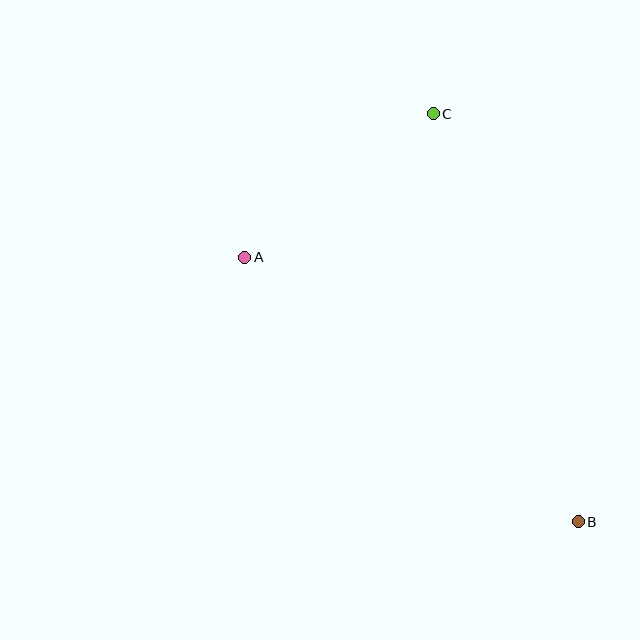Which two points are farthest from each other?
Points B and C are farthest from each other.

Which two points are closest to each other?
Points A and C are closest to each other.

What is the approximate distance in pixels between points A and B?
The distance between A and B is approximately 426 pixels.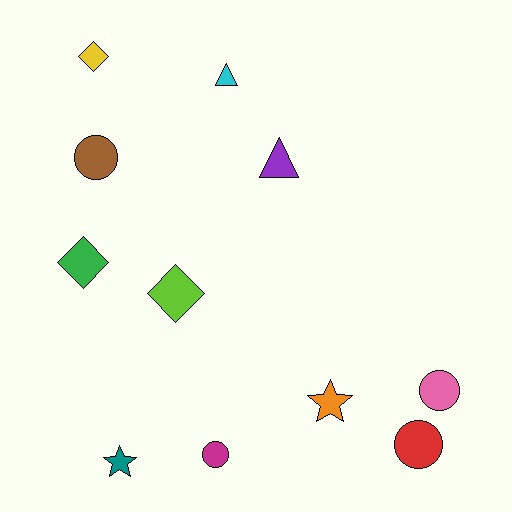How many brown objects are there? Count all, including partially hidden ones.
There is 1 brown object.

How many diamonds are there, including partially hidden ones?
There are 3 diamonds.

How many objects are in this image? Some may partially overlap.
There are 11 objects.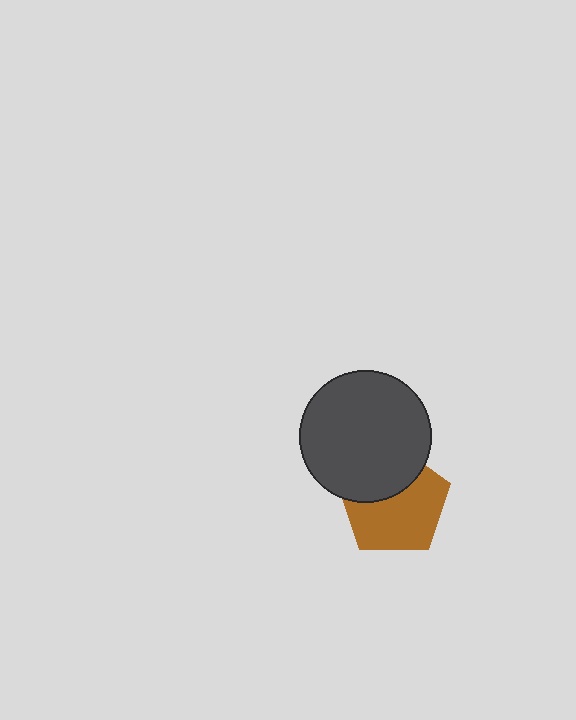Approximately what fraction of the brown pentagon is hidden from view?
Roughly 37% of the brown pentagon is hidden behind the dark gray circle.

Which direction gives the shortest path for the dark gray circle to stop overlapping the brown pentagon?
Moving up gives the shortest separation.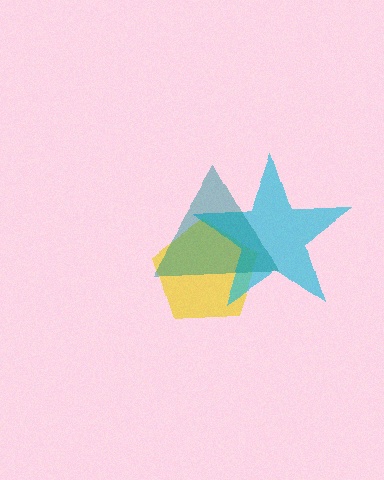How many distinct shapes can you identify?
There are 3 distinct shapes: a yellow pentagon, a cyan star, a teal triangle.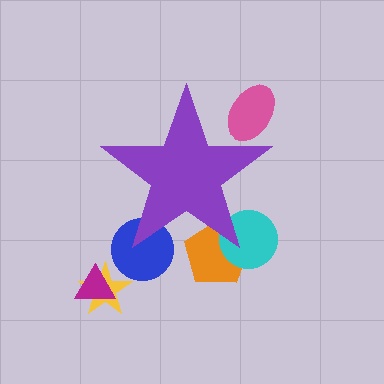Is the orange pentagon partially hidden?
Yes, the orange pentagon is partially hidden behind the purple star.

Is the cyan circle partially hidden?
Yes, the cyan circle is partially hidden behind the purple star.